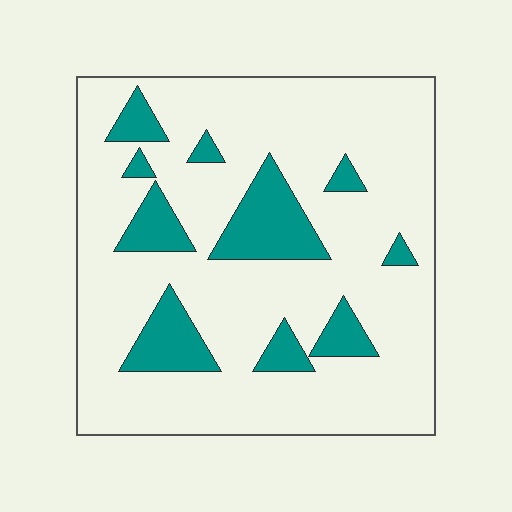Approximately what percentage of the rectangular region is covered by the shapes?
Approximately 20%.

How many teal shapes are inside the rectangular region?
10.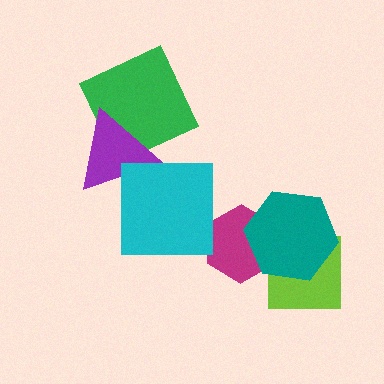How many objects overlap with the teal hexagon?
2 objects overlap with the teal hexagon.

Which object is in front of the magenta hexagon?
The teal hexagon is in front of the magenta hexagon.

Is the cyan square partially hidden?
No, no other shape covers it.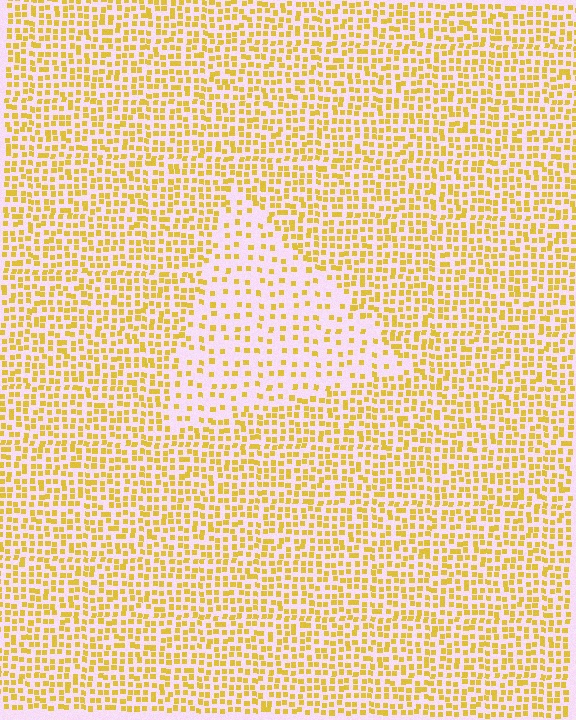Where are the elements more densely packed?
The elements are more densely packed outside the triangle boundary.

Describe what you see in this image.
The image contains small yellow elements arranged at two different densities. A triangle-shaped region is visible where the elements are less densely packed than the surrounding area.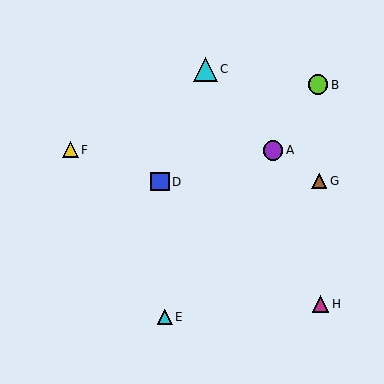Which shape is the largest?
The cyan triangle (labeled C) is the largest.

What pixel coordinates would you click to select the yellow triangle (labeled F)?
Click at (70, 150) to select the yellow triangle F.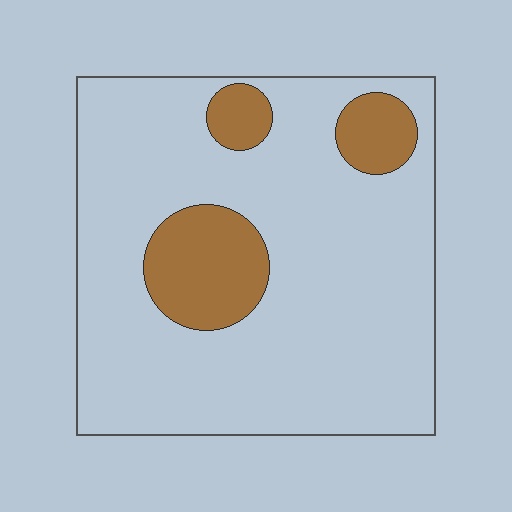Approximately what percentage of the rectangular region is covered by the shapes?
Approximately 15%.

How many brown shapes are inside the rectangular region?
3.